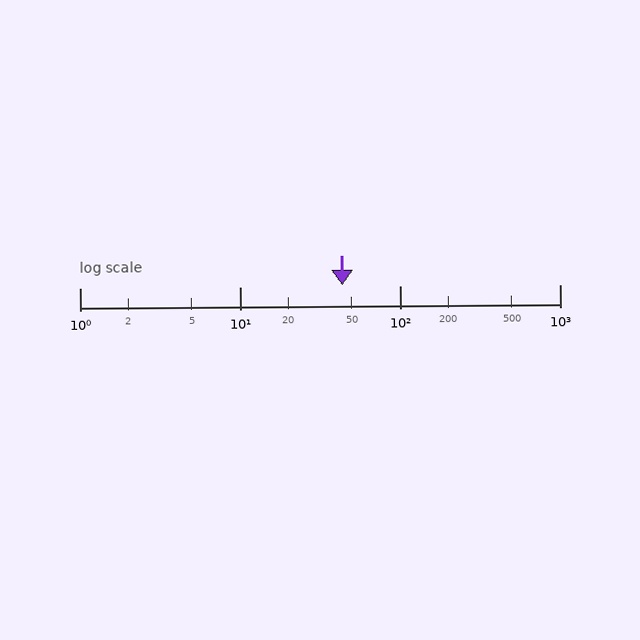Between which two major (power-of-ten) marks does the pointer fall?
The pointer is between 10 and 100.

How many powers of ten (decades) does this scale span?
The scale spans 3 decades, from 1 to 1000.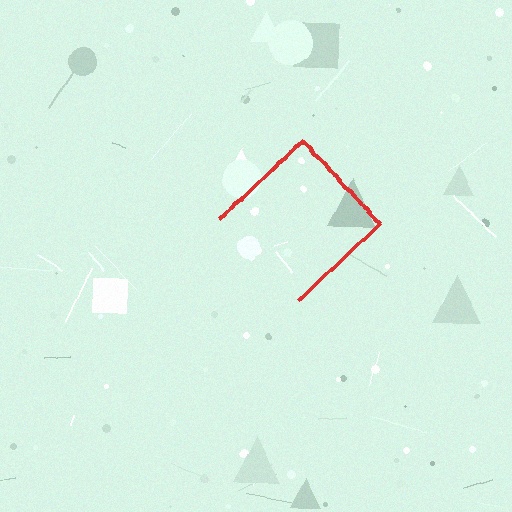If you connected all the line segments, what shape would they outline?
They would outline a diamond.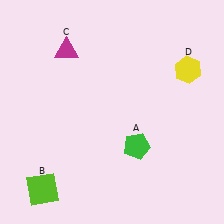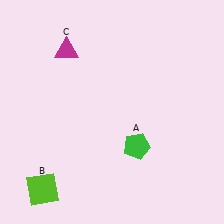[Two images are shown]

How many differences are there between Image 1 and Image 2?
There is 1 difference between the two images.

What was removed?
The yellow hexagon (D) was removed in Image 2.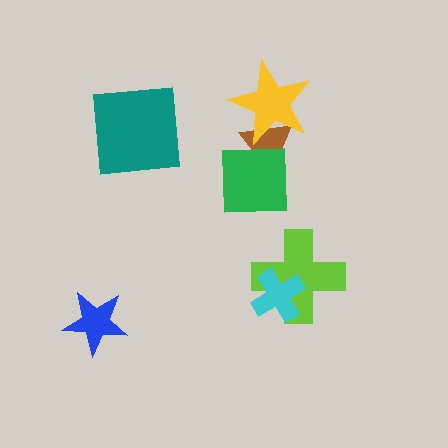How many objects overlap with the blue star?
0 objects overlap with the blue star.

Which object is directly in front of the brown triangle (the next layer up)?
The yellow star is directly in front of the brown triangle.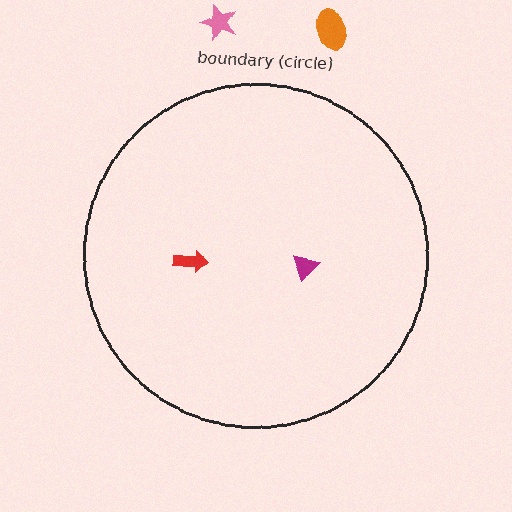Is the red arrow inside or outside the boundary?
Inside.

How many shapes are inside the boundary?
2 inside, 2 outside.